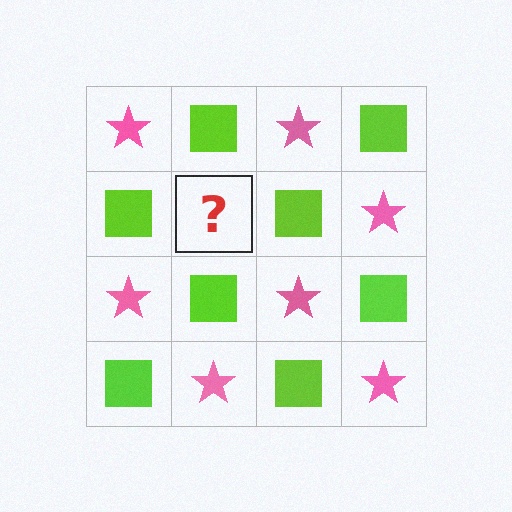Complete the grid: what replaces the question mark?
The question mark should be replaced with a pink star.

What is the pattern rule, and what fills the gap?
The rule is that it alternates pink star and lime square in a checkerboard pattern. The gap should be filled with a pink star.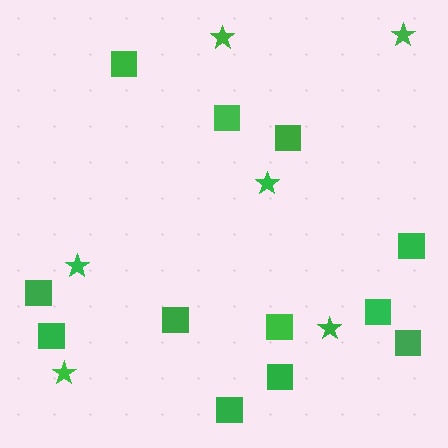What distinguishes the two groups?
There are 2 groups: one group of squares (12) and one group of stars (6).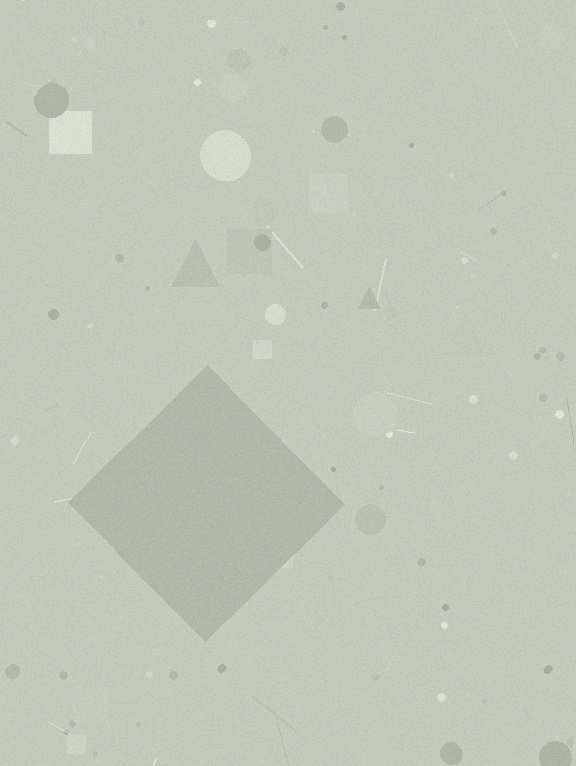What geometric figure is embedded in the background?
A diamond is embedded in the background.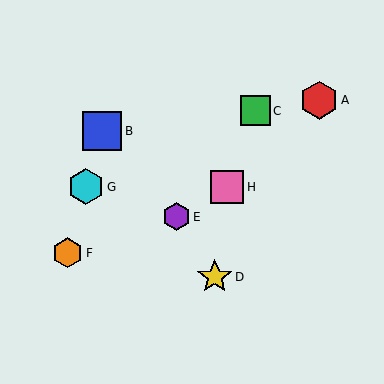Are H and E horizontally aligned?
No, H is at y≈187 and E is at y≈217.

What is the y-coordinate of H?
Object H is at y≈187.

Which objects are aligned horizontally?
Objects G, H are aligned horizontally.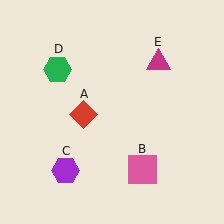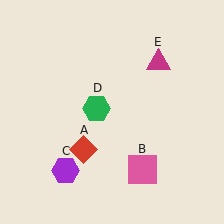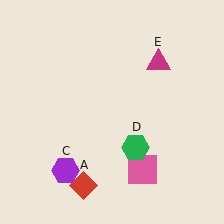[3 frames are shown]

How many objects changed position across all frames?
2 objects changed position: red diamond (object A), green hexagon (object D).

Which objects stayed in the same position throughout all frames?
Pink square (object B) and purple hexagon (object C) and magenta triangle (object E) remained stationary.